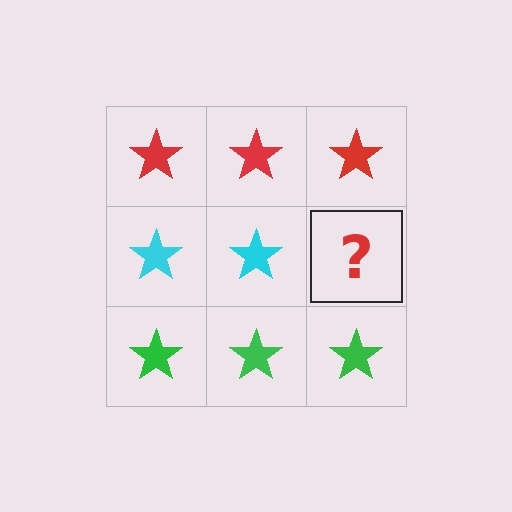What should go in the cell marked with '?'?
The missing cell should contain a cyan star.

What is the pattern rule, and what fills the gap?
The rule is that each row has a consistent color. The gap should be filled with a cyan star.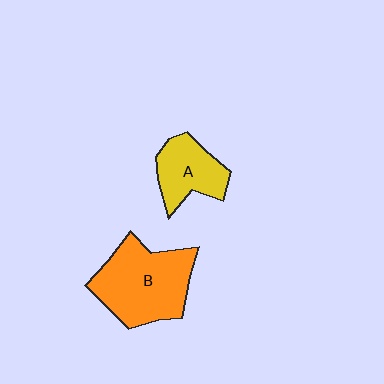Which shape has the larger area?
Shape B (orange).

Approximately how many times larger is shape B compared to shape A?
Approximately 1.8 times.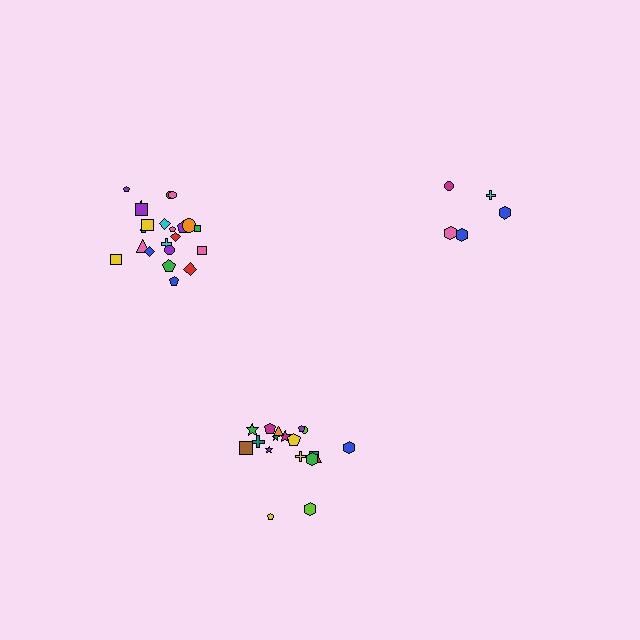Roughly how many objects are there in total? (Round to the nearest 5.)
Roughly 45 objects in total.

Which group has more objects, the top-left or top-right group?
The top-left group.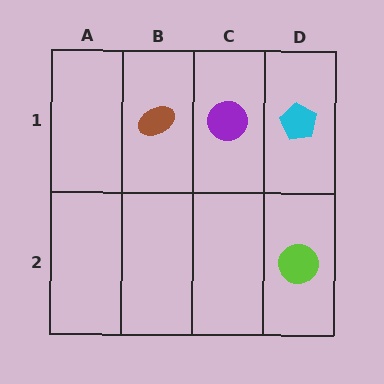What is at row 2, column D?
A lime circle.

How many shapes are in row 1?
3 shapes.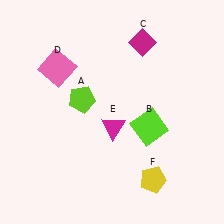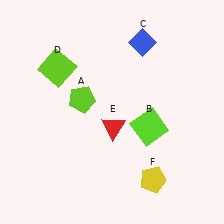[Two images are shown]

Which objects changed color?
C changed from magenta to blue. D changed from pink to lime. E changed from magenta to red.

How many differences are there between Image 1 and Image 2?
There are 3 differences between the two images.